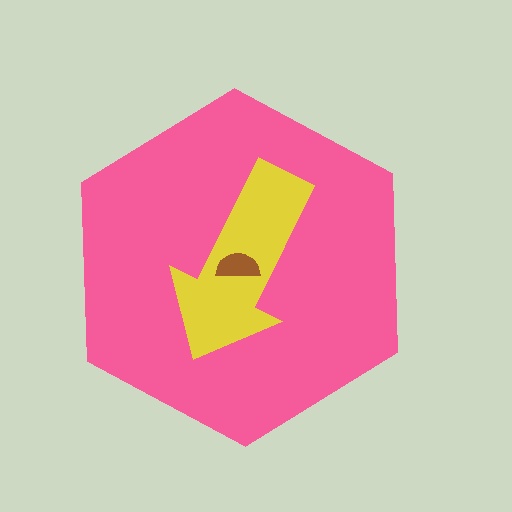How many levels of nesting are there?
3.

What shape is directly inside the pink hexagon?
The yellow arrow.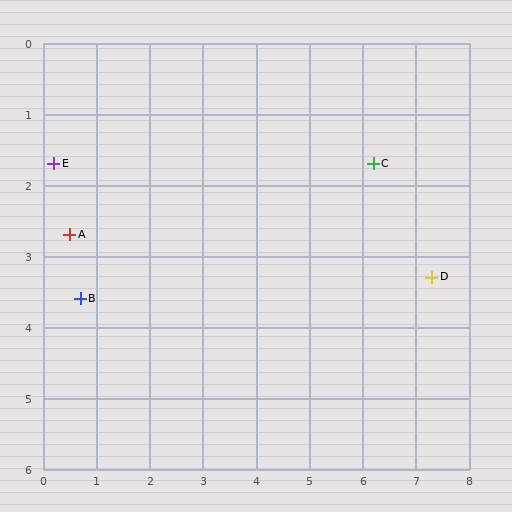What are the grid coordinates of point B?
Point B is at approximately (0.7, 3.6).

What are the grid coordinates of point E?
Point E is at approximately (0.2, 1.7).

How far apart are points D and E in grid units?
Points D and E are about 7.3 grid units apart.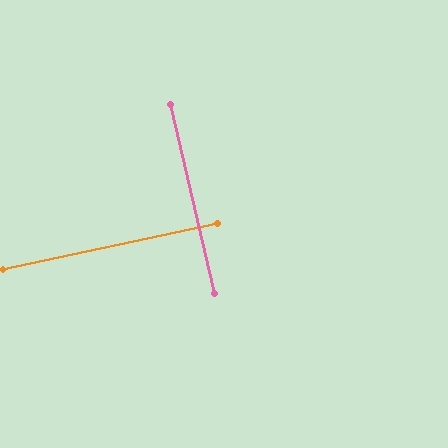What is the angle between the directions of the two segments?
Approximately 89 degrees.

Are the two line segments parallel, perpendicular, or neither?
Perpendicular — they meet at approximately 89°.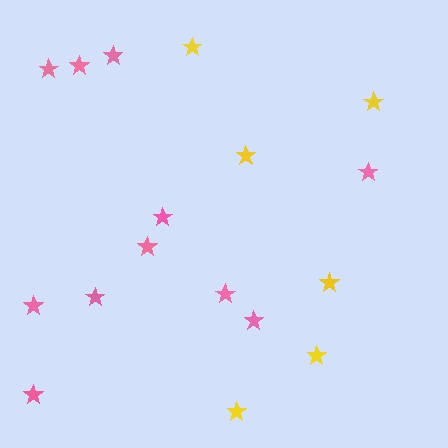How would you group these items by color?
There are 2 groups: one group of yellow stars (6) and one group of pink stars (11).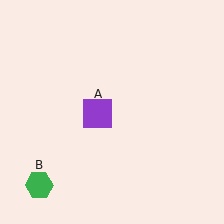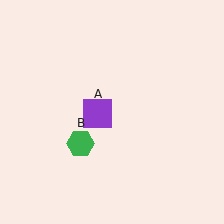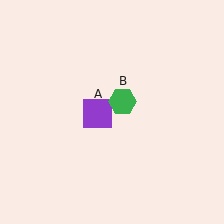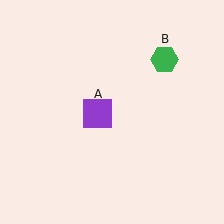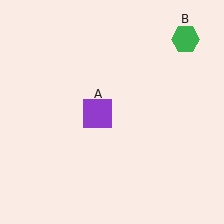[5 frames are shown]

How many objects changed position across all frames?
1 object changed position: green hexagon (object B).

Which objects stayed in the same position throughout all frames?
Purple square (object A) remained stationary.